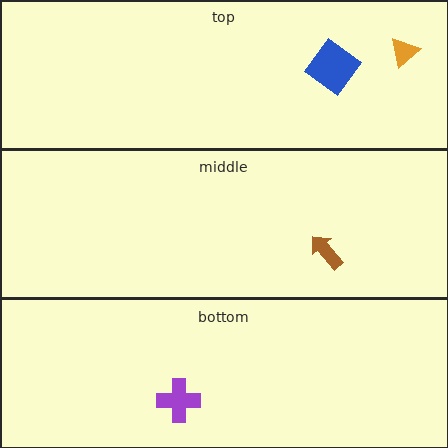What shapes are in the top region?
The orange triangle, the blue diamond.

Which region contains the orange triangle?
The top region.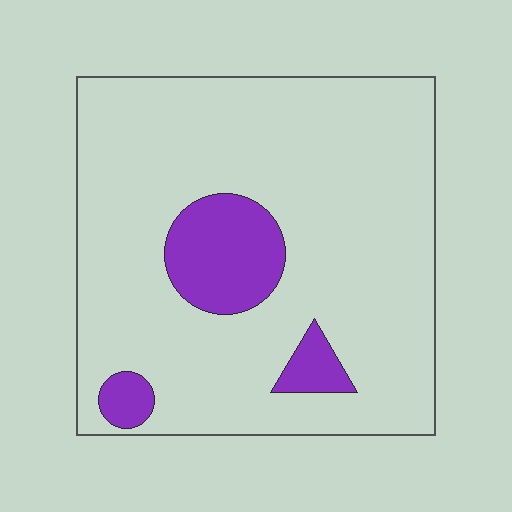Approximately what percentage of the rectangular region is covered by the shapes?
Approximately 15%.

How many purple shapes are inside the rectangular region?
3.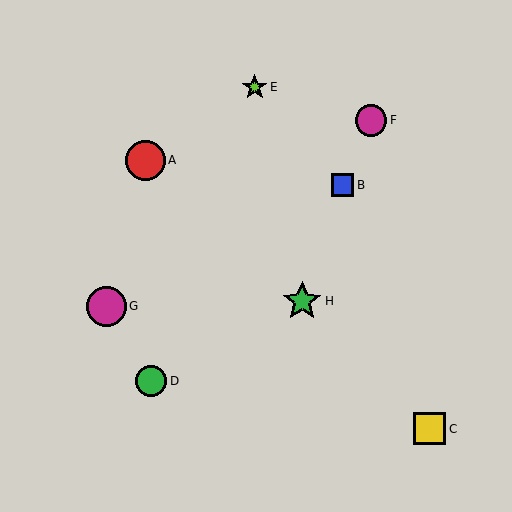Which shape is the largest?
The magenta circle (labeled G) is the largest.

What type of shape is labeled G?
Shape G is a magenta circle.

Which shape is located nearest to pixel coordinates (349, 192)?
The blue square (labeled B) at (343, 185) is nearest to that location.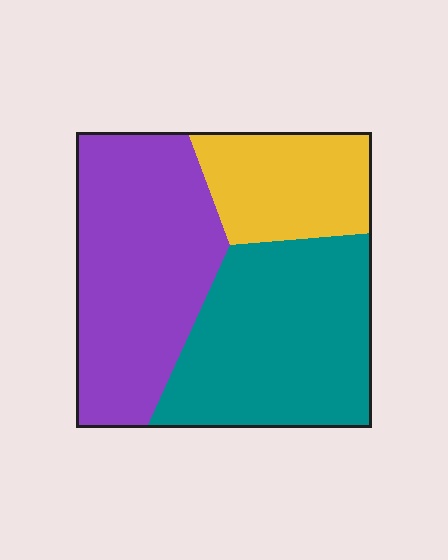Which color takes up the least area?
Yellow, at roughly 20%.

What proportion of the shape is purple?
Purple covers about 40% of the shape.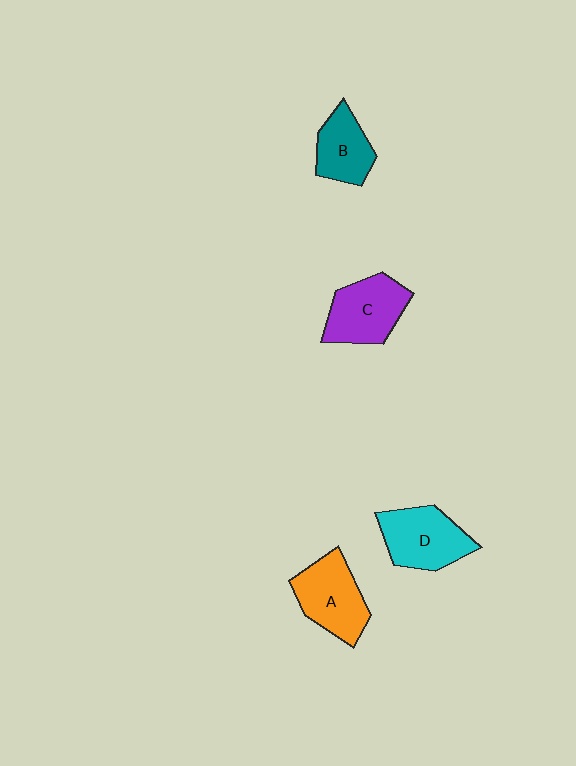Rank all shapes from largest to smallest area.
From largest to smallest: D (cyan), A (orange), C (purple), B (teal).